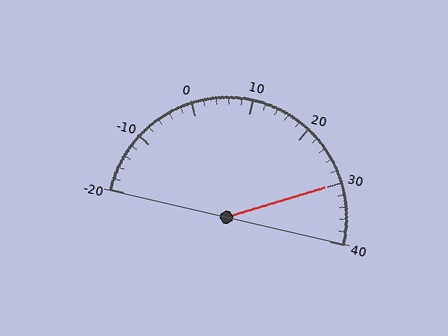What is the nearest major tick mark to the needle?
The nearest major tick mark is 30.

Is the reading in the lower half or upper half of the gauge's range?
The reading is in the upper half of the range (-20 to 40).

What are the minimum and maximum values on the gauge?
The gauge ranges from -20 to 40.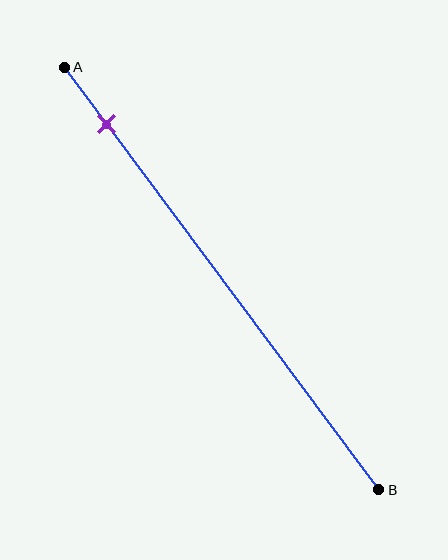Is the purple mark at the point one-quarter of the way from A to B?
No, the mark is at about 15% from A, not at the 25% one-quarter point.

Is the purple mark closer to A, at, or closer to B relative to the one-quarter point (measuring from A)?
The purple mark is closer to point A than the one-quarter point of segment AB.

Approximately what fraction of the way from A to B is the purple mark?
The purple mark is approximately 15% of the way from A to B.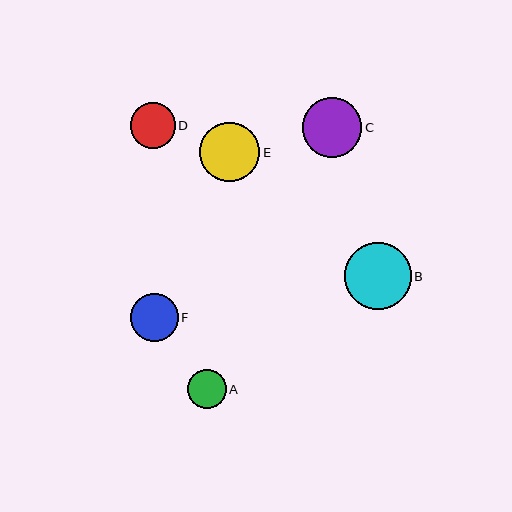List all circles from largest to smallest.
From largest to smallest: B, C, E, F, D, A.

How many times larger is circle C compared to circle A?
Circle C is approximately 1.5 times the size of circle A.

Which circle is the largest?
Circle B is the largest with a size of approximately 66 pixels.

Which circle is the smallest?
Circle A is the smallest with a size of approximately 39 pixels.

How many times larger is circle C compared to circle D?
Circle C is approximately 1.3 times the size of circle D.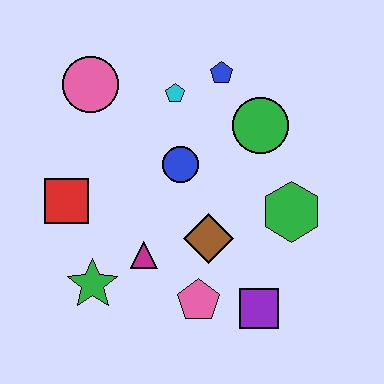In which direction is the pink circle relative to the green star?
The pink circle is above the green star.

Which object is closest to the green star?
The magenta triangle is closest to the green star.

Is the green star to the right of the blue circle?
No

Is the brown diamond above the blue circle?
No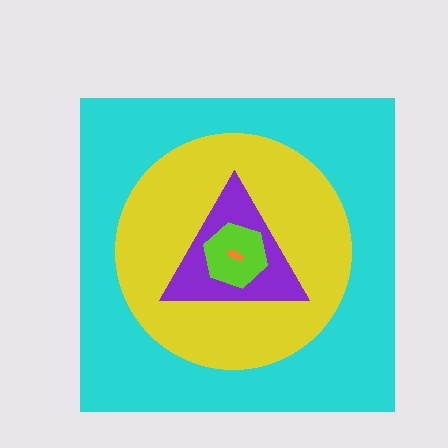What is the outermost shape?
The cyan square.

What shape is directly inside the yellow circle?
The purple triangle.